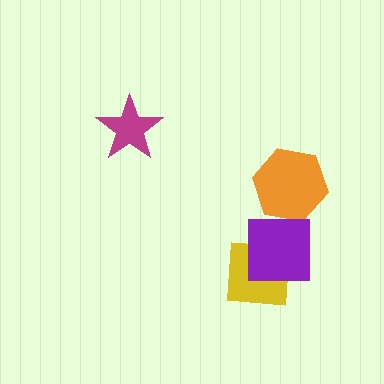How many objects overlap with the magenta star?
0 objects overlap with the magenta star.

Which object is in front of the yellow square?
The purple square is in front of the yellow square.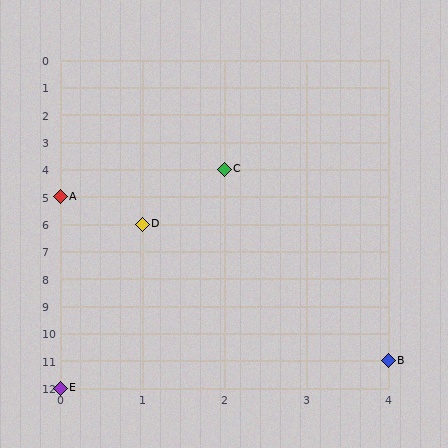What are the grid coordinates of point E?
Point E is at grid coordinates (0, 12).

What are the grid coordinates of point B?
Point B is at grid coordinates (4, 11).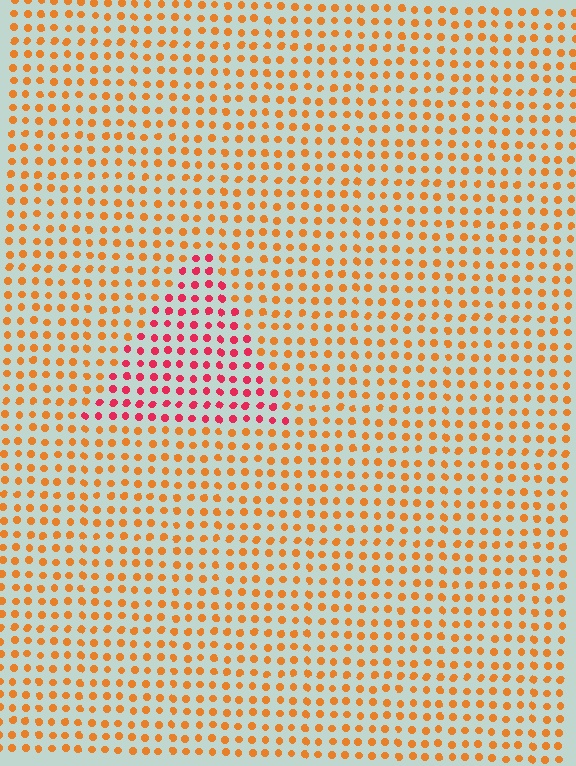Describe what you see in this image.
The image is filled with small orange elements in a uniform arrangement. A triangle-shaped region is visible where the elements are tinted to a slightly different hue, forming a subtle color boundary.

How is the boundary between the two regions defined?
The boundary is defined purely by a slight shift in hue (about 43 degrees). Spacing, size, and orientation are identical on both sides.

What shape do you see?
I see a triangle.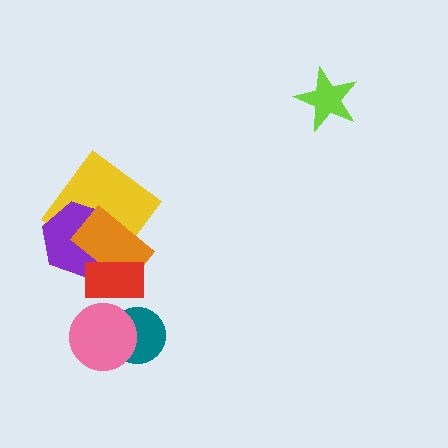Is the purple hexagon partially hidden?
Yes, it is partially covered by another shape.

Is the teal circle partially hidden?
Yes, it is partially covered by another shape.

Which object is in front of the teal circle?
The pink circle is in front of the teal circle.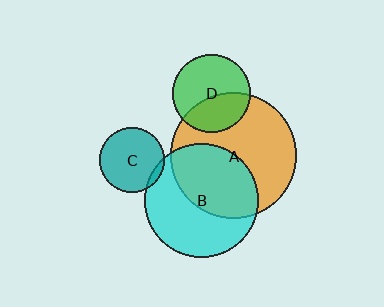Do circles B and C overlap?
Yes.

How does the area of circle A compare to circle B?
Approximately 1.2 times.